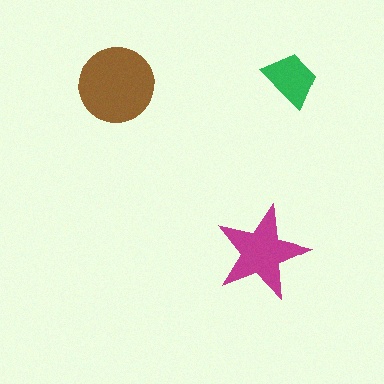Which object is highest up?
The green trapezoid is topmost.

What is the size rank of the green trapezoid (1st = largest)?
3rd.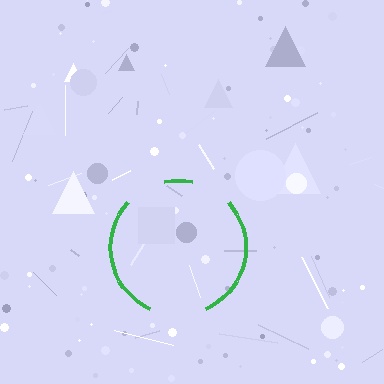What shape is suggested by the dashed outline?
The dashed outline suggests a circle.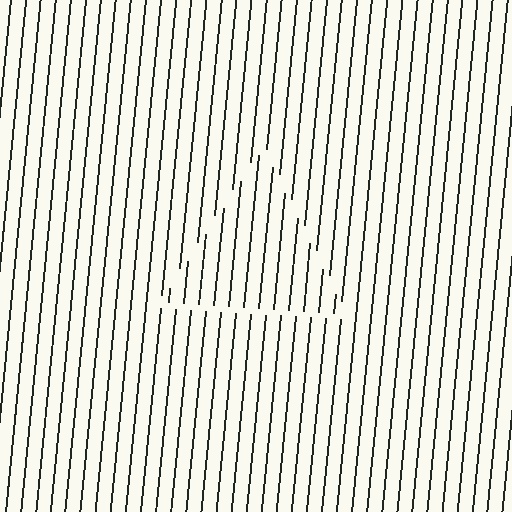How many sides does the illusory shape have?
3 sides — the line-ends trace a triangle.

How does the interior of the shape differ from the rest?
The interior of the shape contains the same grating, shifted by half a period — the contour is defined by the phase discontinuity where line-ends from the inner and outer gratings abut.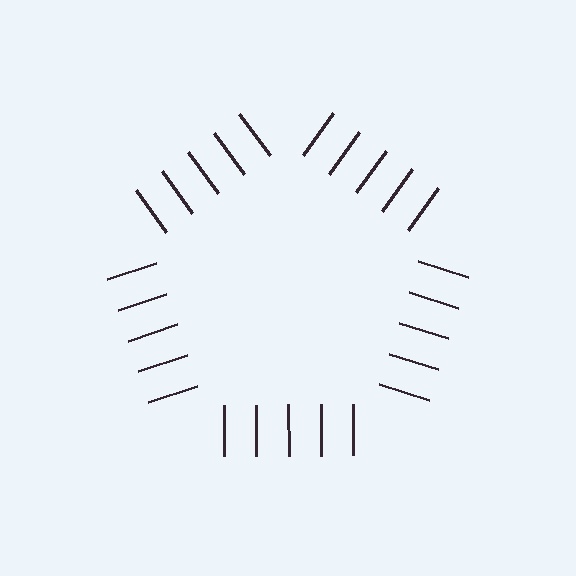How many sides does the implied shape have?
5 sides — the line-ends trace a pentagon.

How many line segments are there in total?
25 — 5 along each of the 5 edges.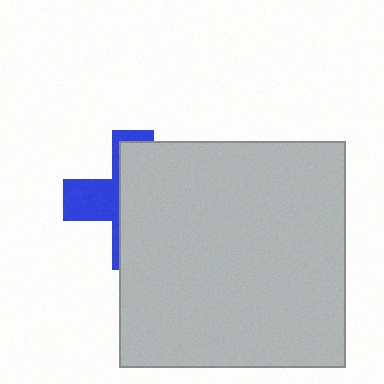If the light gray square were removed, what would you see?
You would see the complete blue cross.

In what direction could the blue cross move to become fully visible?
The blue cross could move left. That would shift it out from behind the light gray square entirely.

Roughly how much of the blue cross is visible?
A small part of it is visible (roughly 35%).